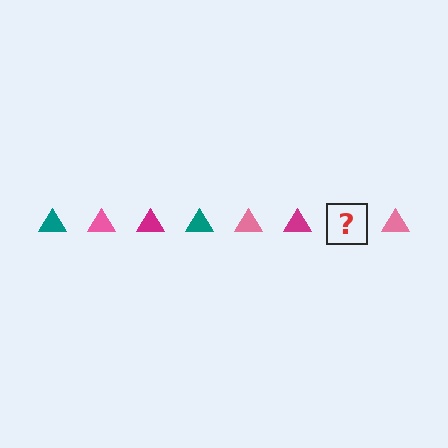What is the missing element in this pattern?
The missing element is a teal triangle.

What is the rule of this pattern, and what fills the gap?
The rule is that the pattern cycles through teal, pink, magenta triangles. The gap should be filled with a teal triangle.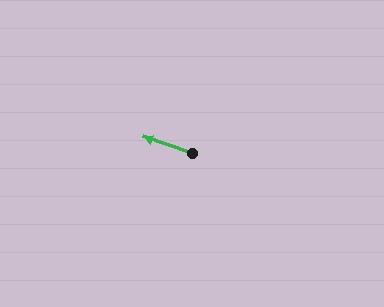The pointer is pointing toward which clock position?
Roughly 10 o'clock.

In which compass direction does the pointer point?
West.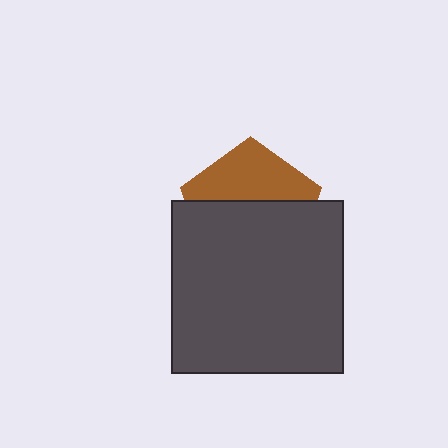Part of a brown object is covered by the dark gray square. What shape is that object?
It is a pentagon.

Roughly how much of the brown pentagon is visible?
A small part of it is visible (roughly 40%).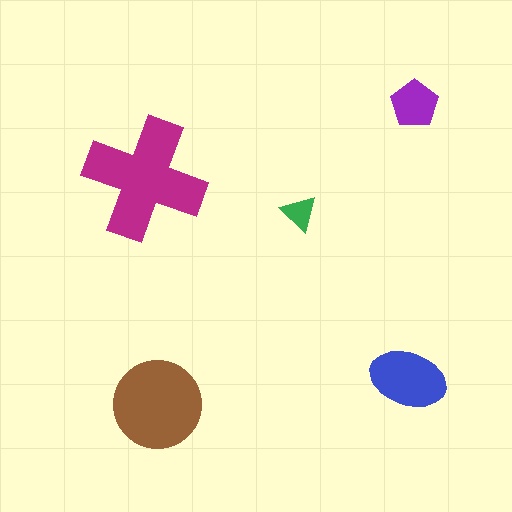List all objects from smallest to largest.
The green triangle, the purple pentagon, the blue ellipse, the brown circle, the magenta cross.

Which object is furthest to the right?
The purple pentagon is rightmost.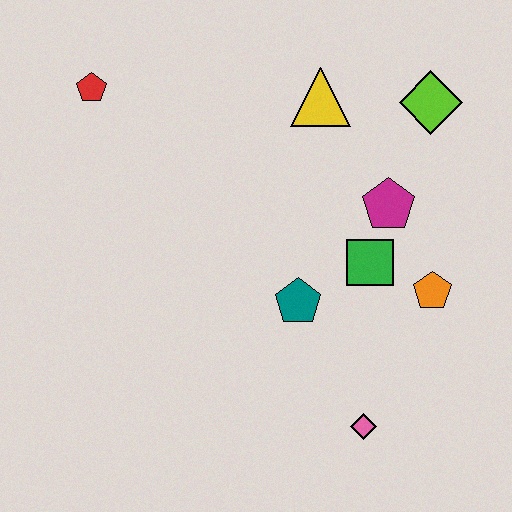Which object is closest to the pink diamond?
The teal pentagon is closest to the pink diamond.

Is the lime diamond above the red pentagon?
No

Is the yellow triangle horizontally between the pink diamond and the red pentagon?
Yes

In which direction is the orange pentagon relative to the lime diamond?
The orange pentagon is below the lime diamond.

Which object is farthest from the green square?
The red pentagon is farthest from the green square.